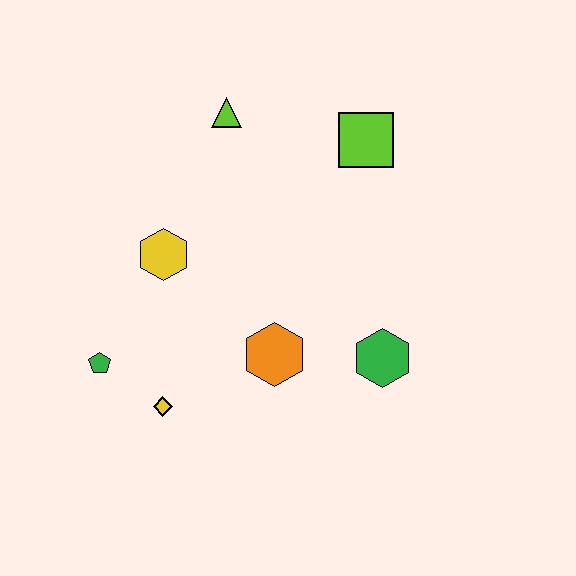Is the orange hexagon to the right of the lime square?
No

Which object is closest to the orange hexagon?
The green hexagon is closest to the orange hexagon.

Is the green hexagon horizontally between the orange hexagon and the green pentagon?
No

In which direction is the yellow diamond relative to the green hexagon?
The yellow diamond is to the left of the green hexagon.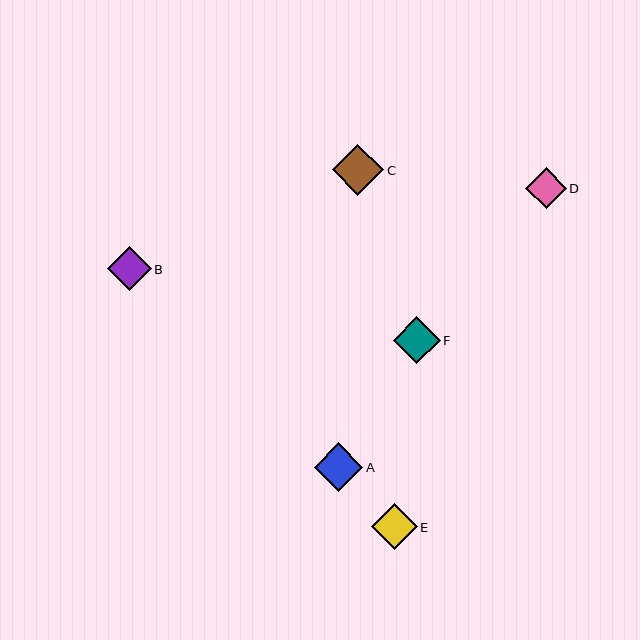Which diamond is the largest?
Diamond C is the largest with a size of approximately 51 pixels.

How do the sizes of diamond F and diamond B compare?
Diamond F and diamond B are approximately the same size.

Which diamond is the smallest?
Diamond D is the smallest with a size of approximately 41 pixels.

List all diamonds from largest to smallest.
From largest to smallest: C, A, F, E, B, D.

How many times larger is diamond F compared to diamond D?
Diamond F is approximately 1.1 times the size of diamond D.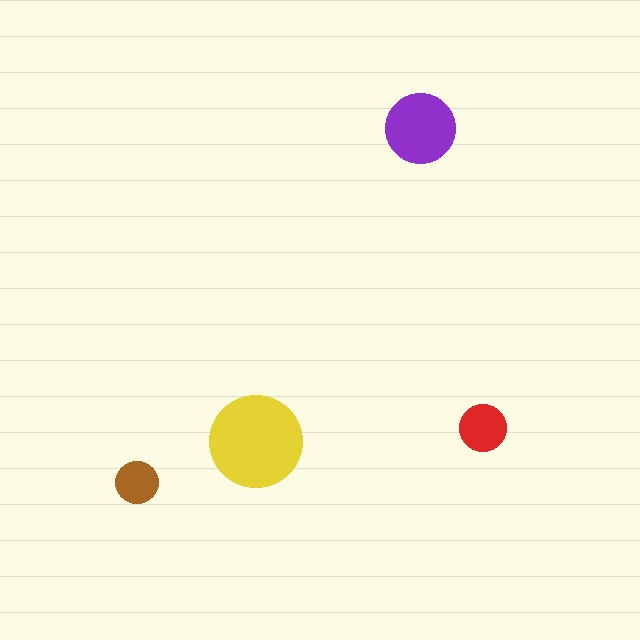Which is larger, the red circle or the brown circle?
The red one.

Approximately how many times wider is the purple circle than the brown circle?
About 1.5 times wider.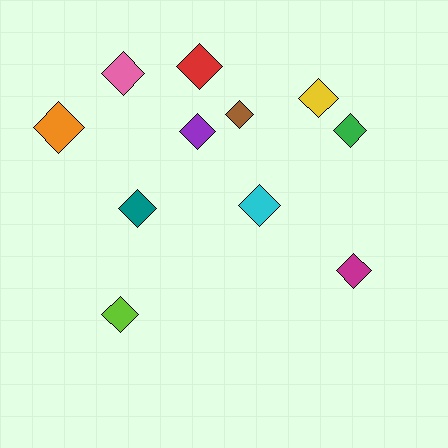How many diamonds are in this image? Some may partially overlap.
There are 11 diamonds.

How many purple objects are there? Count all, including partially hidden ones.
There is 1 purple object.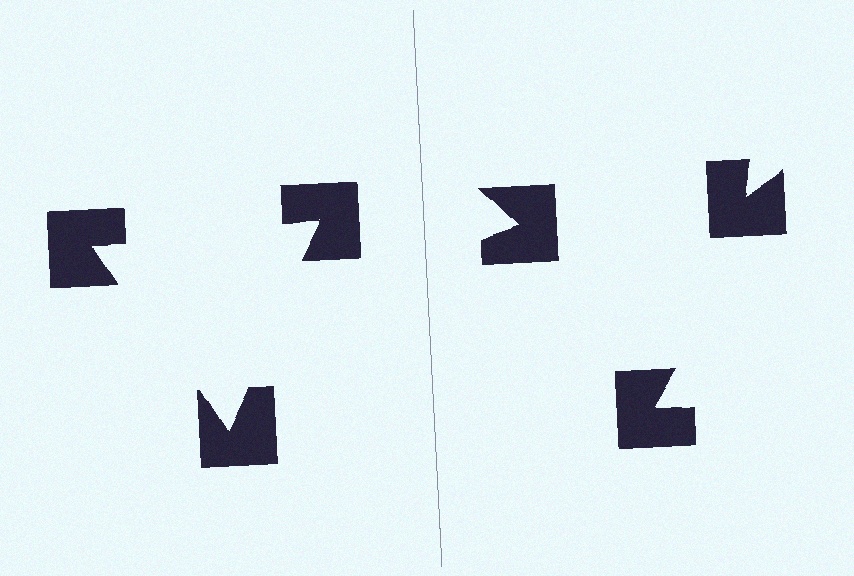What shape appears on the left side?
An illusory triangle.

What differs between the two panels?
The notched squares are positioned identically on both sides; only the wedge orientations differ. On the left they align to a triangle; on the right they are misaligned.